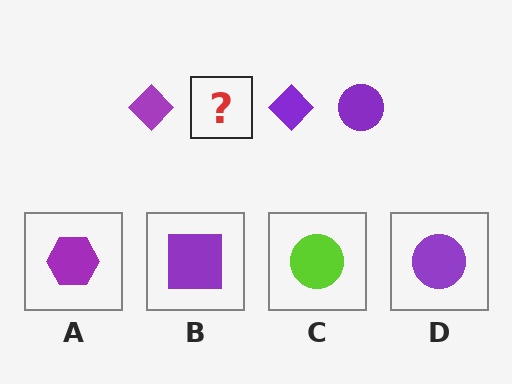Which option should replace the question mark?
Option D.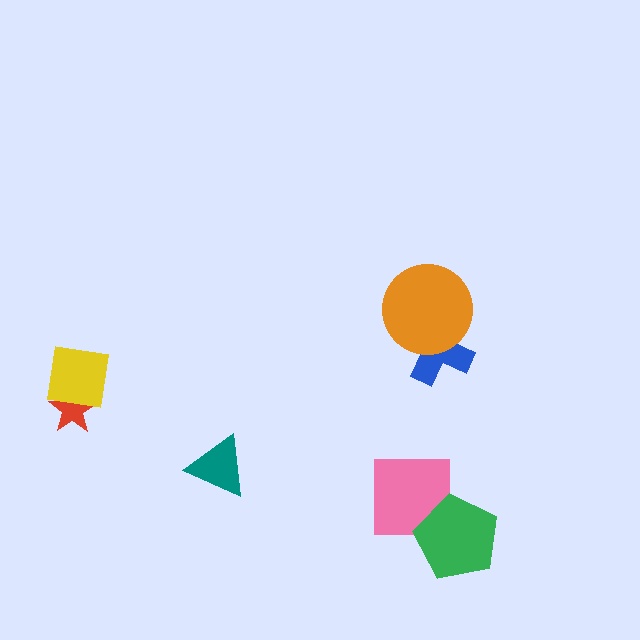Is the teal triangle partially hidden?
No, no other shape covers it.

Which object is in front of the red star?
The yellow square is in front of the red star.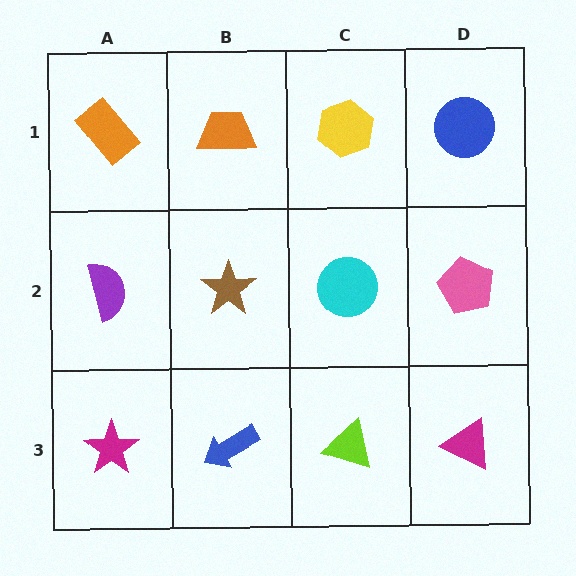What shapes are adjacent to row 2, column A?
An orange rectangle (row 1, column A), a magenta star (row 3, column A), a brown star (row 2, column B).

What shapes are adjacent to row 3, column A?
A purple semicircle (row 2, column A), a blue arrow (row 3, column B).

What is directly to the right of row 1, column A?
An orange trapezoid.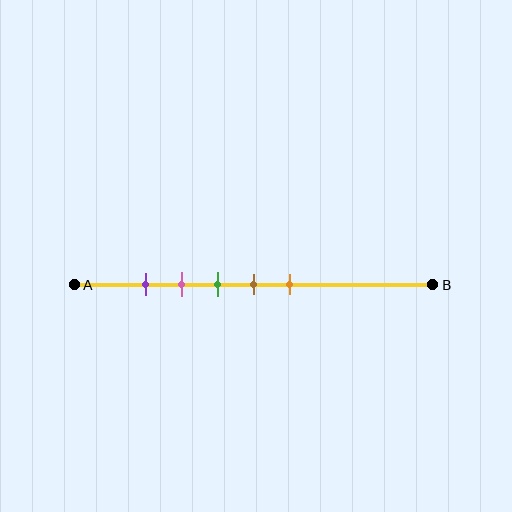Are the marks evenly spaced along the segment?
Yes, the marks are approximately evenly spaced.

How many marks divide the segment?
There are 5 marks dividing the segment.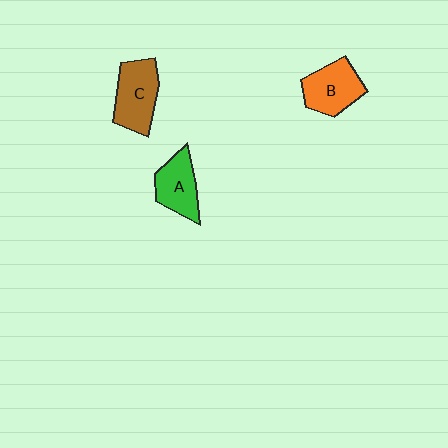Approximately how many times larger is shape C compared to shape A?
Approximately 1.2 times.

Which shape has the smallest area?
Shape A (green).